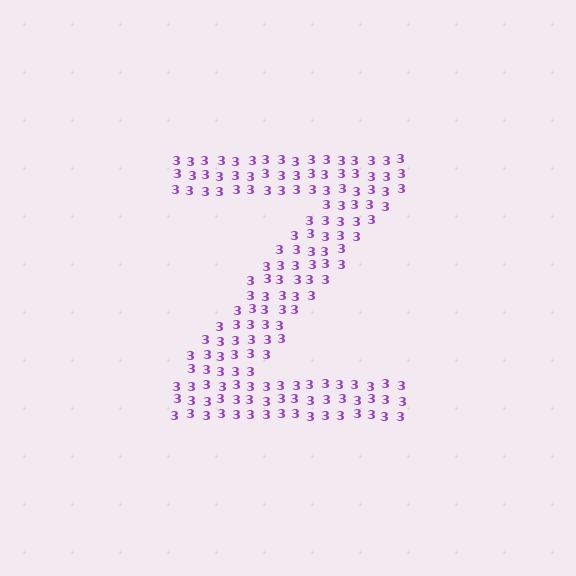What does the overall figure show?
The overall figure shows the letter Z.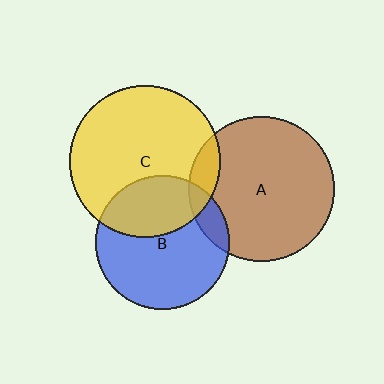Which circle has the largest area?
Circle C (yellow).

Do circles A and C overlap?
Yes.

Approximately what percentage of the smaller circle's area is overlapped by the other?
Approximately 10%.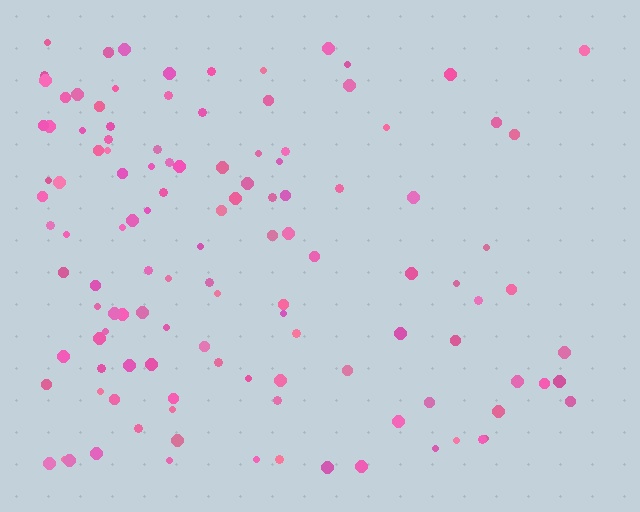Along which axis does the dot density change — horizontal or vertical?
Horizontal.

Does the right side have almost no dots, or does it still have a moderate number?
Still a moderate number, just noticeably fewer than the left.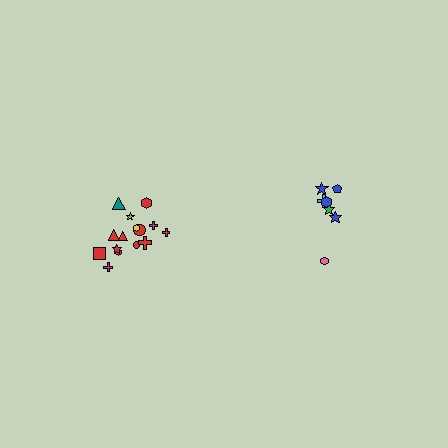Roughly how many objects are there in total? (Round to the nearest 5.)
Roughly 20 objects in total.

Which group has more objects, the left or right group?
The left group.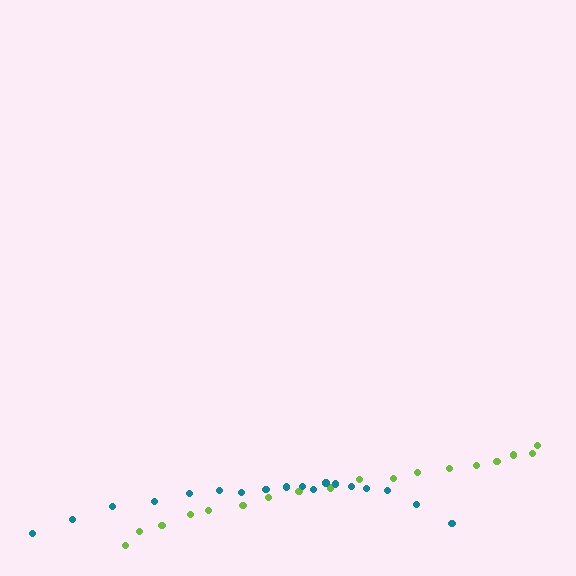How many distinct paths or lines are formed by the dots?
There are 2 distinct paths.